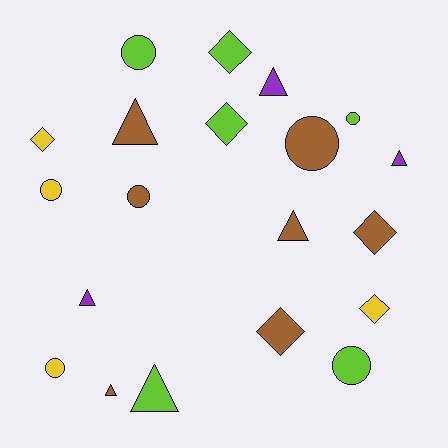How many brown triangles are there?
There are 3 brown triangles.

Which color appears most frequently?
Brown, with 7 objects.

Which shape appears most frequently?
Triangle, with 7 objects.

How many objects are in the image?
There are 20 objects.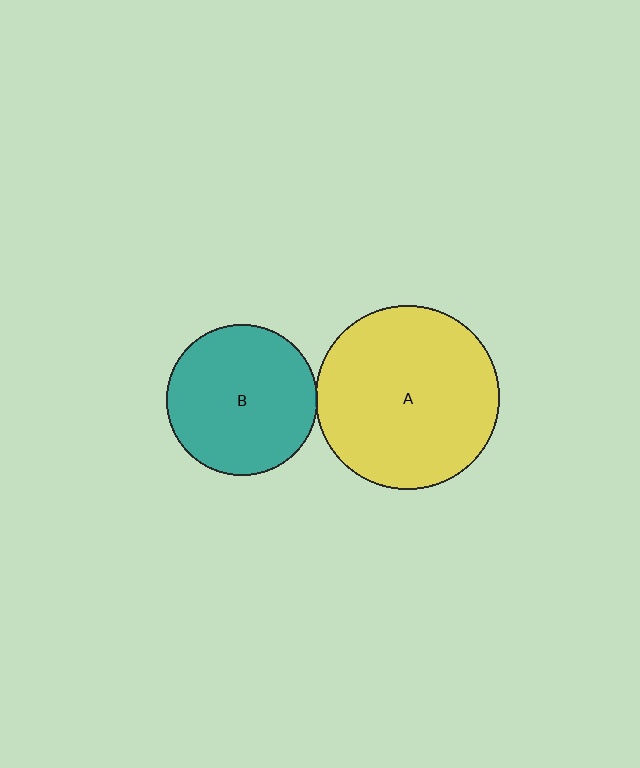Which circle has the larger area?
Circle A (yellow).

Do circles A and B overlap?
Yes.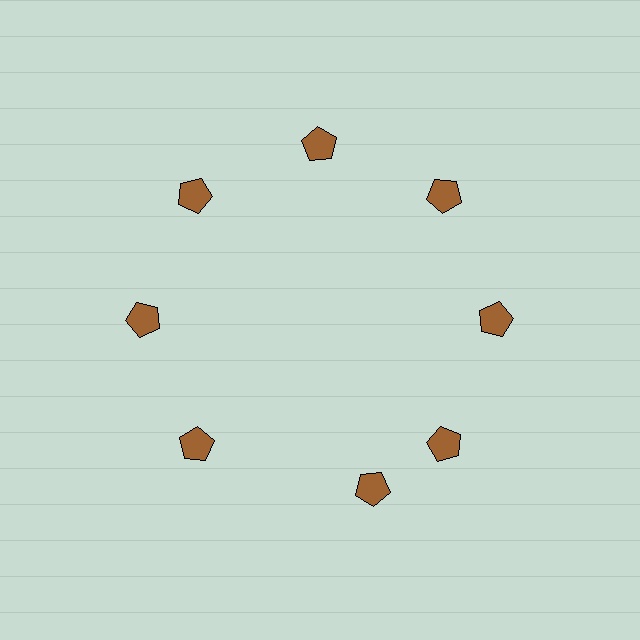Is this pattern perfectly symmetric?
No. The 8 brown pentagons are arranged in a ring, but one element near the 6 o'clock position is rotated out of alignment along the ring, breaking the 8-fold rotational symmetry.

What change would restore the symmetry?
The symmetry would be restored by rotating it back into even spacing with its neighbors so that all 8 pentagons sit at equal angles and equal distance from the center.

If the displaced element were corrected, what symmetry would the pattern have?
It would have 8-fold rotational symmetry — the pattern would map onto itself every 45 degrees.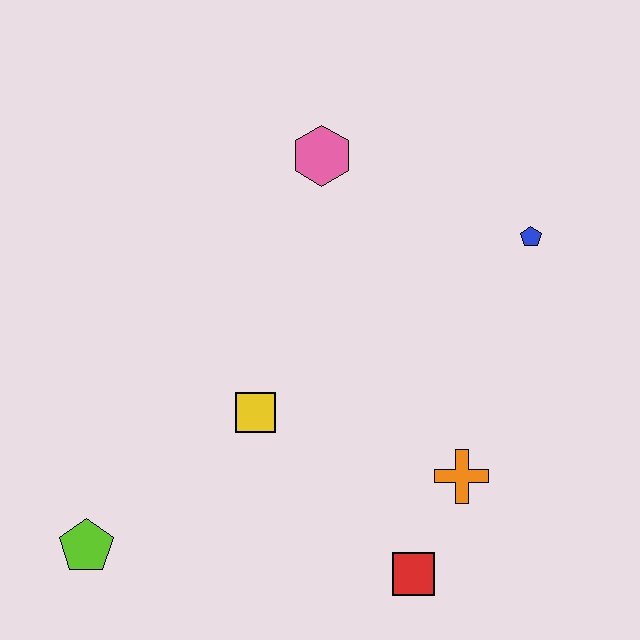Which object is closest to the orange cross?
The red square is closest to the orange cross.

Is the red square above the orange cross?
No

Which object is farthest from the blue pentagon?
The lime pentagon is farthest from the blue pentagon.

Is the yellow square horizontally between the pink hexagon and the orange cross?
No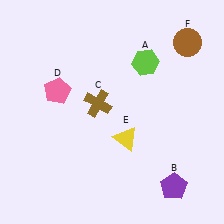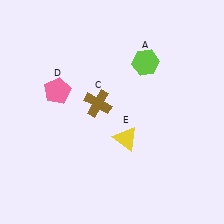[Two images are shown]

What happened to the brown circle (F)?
The brown circle (F) was removed in Image 2. It was in the top-right area of Image 1.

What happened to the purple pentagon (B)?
The purple pentagon (B) was removed in Image 2. It was in the bottom-right area of Image 1.